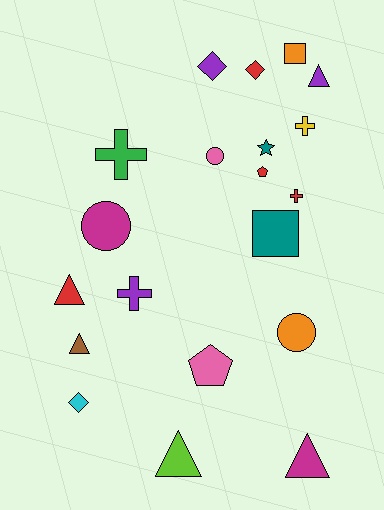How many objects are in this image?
There are 20 objects.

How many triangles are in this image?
There are 5 triangles.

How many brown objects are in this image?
There is 1 brown object.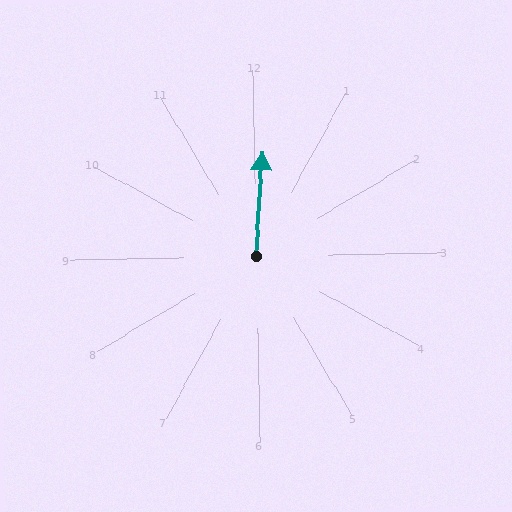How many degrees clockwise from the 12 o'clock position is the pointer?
Approximately 5 degrees.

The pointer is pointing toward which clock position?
Roughly 12 o'clock.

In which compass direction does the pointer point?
North.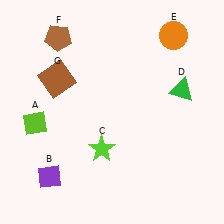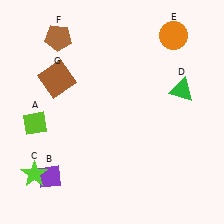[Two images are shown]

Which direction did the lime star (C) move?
The lime star (C) moved left.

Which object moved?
The lime star (C) moved left.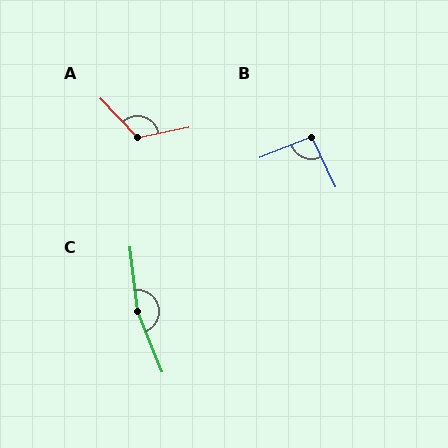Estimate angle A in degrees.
Approximately 122 degrees.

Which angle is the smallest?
B, at approximately 93 degrees.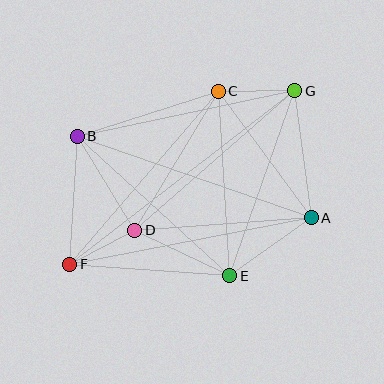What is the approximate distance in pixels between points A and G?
The distance between A and G is approximately 128 pixels.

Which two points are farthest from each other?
Points F and G are farthest from each other.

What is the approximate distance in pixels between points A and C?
The distance between A and C is approximately 157 pixels.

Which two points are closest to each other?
Points D and F are closest to each other.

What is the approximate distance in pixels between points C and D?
The distance between C and D is approximately 162 pixels.